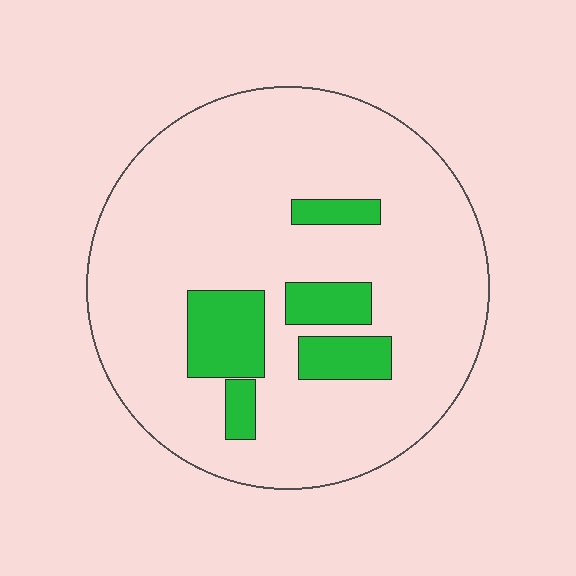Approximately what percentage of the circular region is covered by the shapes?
Approximately 15%.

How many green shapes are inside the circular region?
5.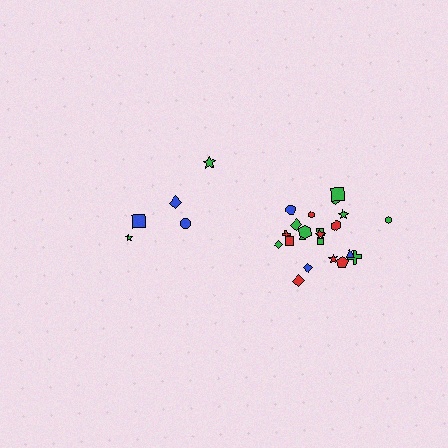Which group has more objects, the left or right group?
The right group.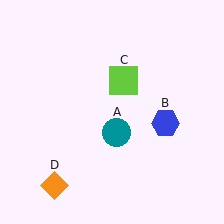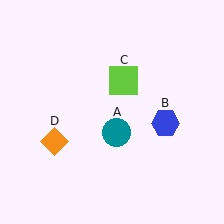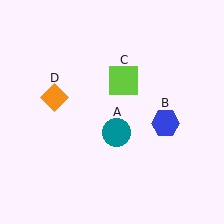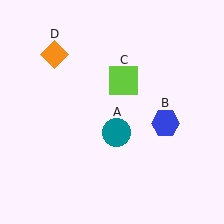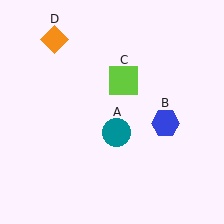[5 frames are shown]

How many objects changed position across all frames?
1 object changed position: orange diamond (object D).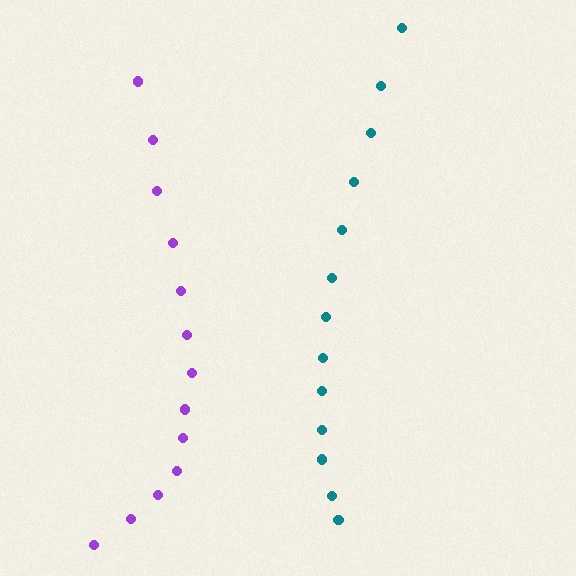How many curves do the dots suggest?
There are 2 distinct paths.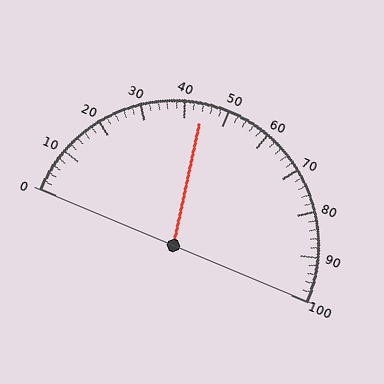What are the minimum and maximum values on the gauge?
The gauge ranges from 0 to 100.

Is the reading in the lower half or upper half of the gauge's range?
The reading is in the lower half of the range (0 to 100).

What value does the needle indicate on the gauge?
The needle indicates approximately 44.